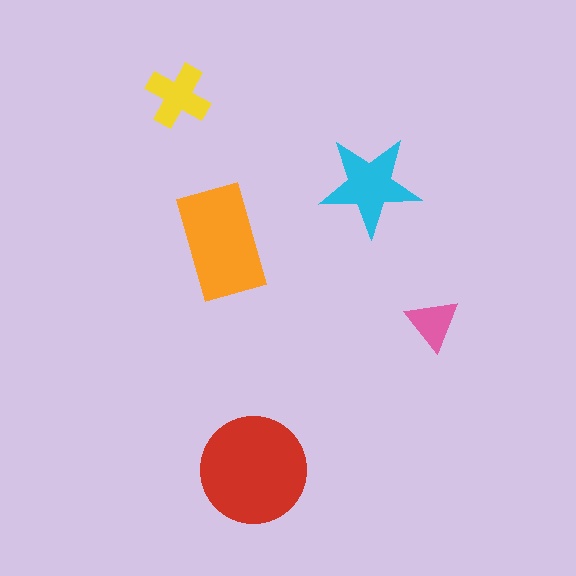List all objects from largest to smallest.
The red circle, the orange rectangle, the cyan star, the yellow cross, the pink triangle.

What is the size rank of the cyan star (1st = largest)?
3rd.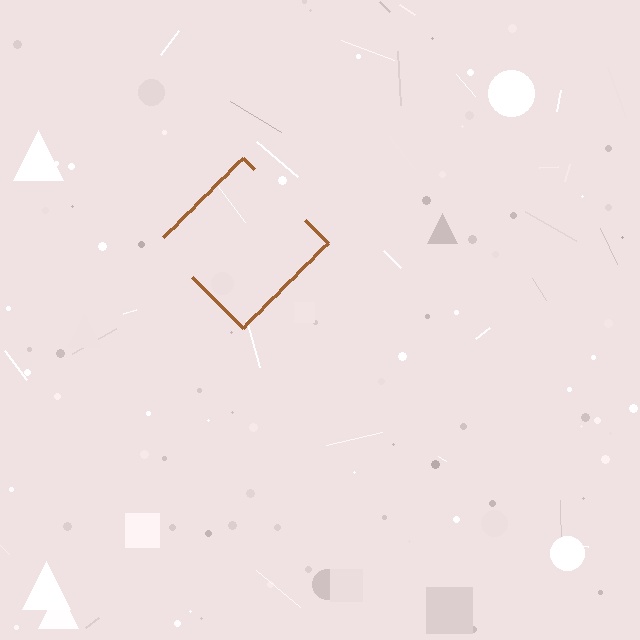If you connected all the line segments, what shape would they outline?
They would outline a diamond.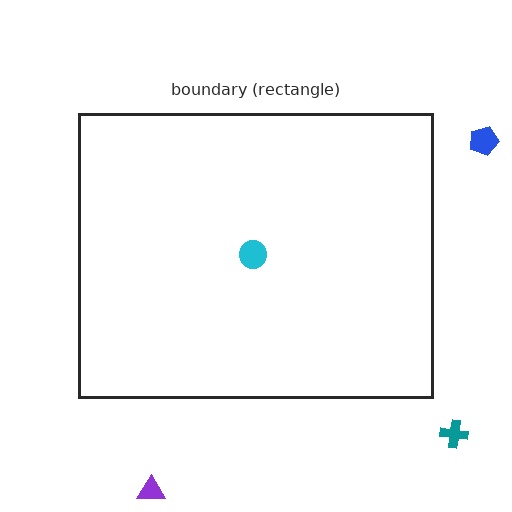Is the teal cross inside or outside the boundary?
Outside.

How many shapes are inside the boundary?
1 inside, 3 outside.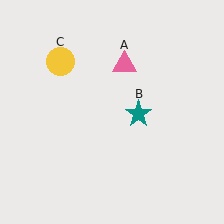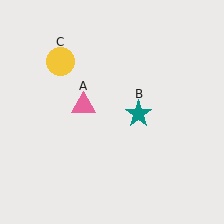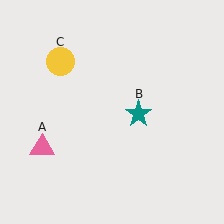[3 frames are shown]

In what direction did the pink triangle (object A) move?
The pink triangle (object A) moved down and to the left.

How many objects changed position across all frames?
1 object changed position: pink triangle (object A).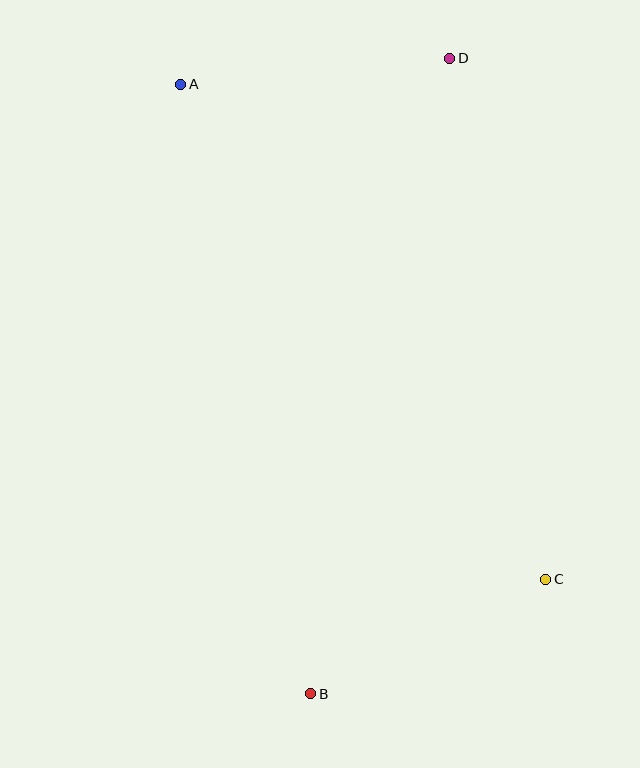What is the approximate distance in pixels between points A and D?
The distance between A and D is approximately 270 pixels.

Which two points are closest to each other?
Points B and C are closest to each other.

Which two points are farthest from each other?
Points B and D are farthest from each other.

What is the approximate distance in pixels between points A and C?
The distance between A and C is approximately 615 pixels.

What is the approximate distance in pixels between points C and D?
The distance between C and D is approximately 529 pixels.